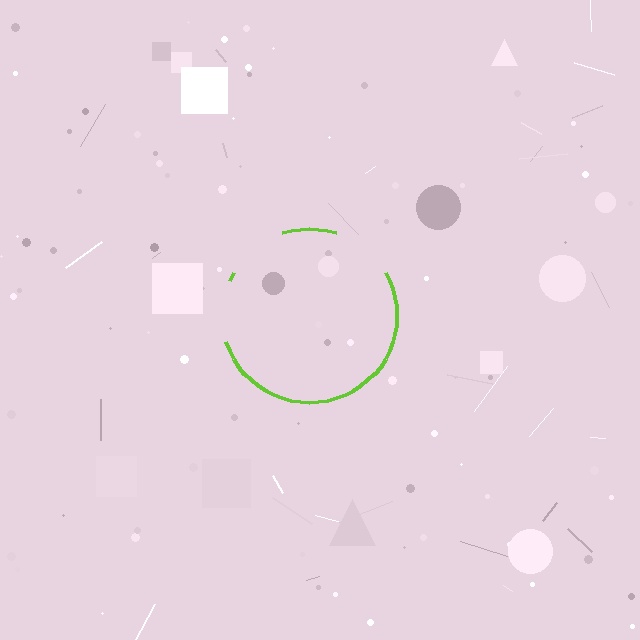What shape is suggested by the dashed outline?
The dashed outline suggests a circle.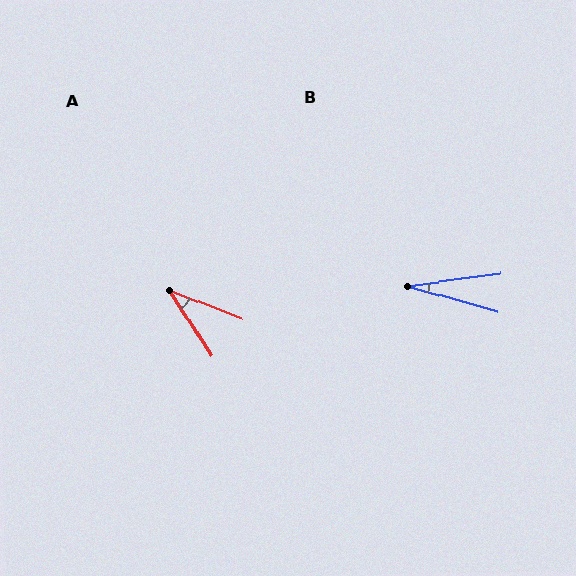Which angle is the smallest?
B, at approximately 23 degrees.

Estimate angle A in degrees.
Approximately 36 degrees.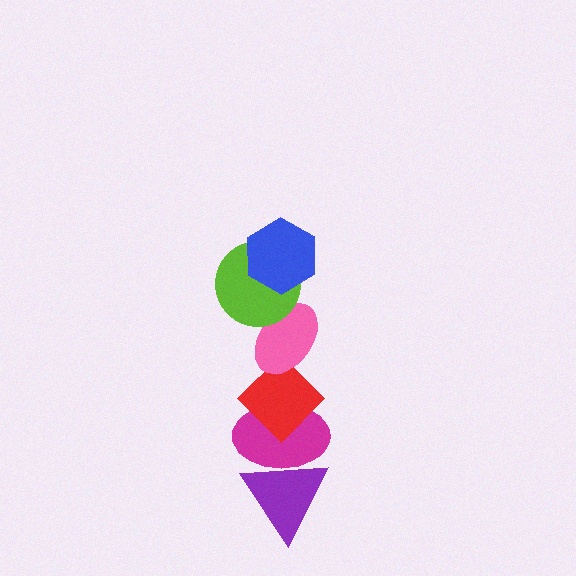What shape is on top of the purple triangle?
The magenta ellipse is on top of the purple triangle.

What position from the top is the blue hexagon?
The blue hexagon is 1st from the top.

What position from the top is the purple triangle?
The purple triangle is 6th from the top.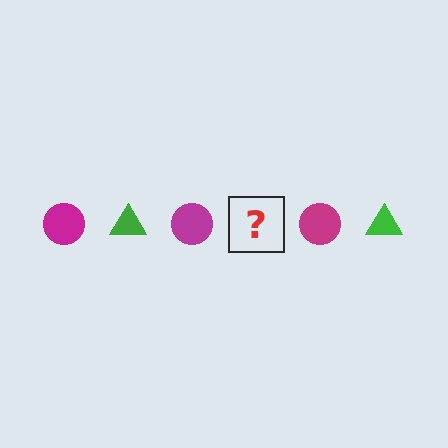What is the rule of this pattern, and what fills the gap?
The rule is that the pattern alternates between magenta circle and green triangle. The gap should be filled with a green triangle.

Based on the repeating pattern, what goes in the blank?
The blank should be a green triangle.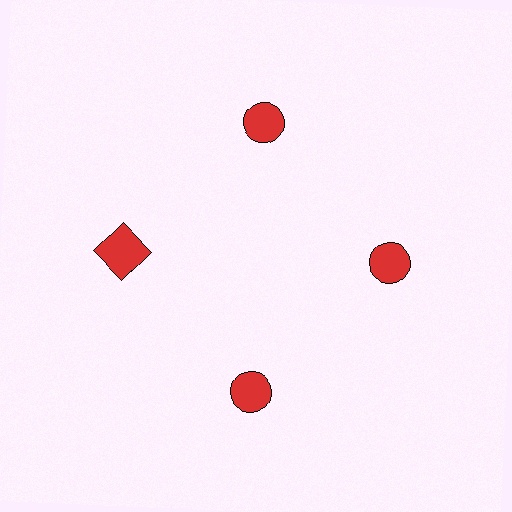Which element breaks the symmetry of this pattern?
The red square at roughly the 9 o'clock position breaks the symmetry. All other shapes are red circles.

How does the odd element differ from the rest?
It has a different shape: square instead of circle.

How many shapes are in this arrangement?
There are 4 shapes arranged in a ring pattern.